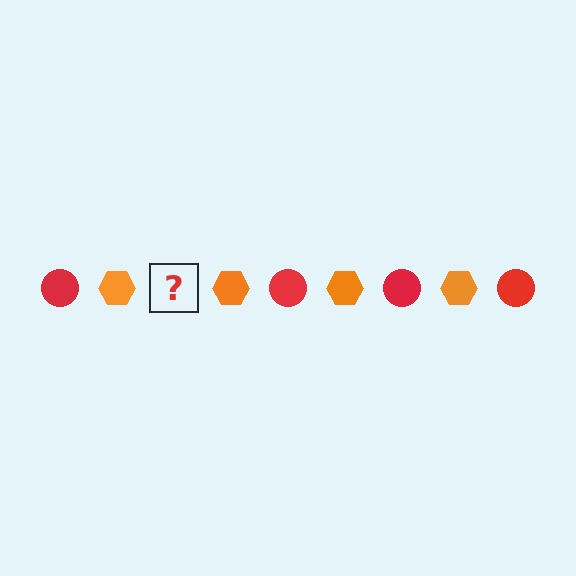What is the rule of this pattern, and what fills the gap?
The rule is that the pattern alternates between red circle and orange hexagon. The gap should be filled with a red circle.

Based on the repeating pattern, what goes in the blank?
The blank should be a red circle.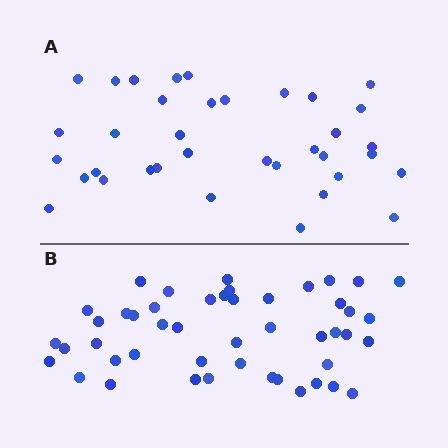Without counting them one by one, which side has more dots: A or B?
Region B (the bottom region) has more dots.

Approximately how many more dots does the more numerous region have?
Region B has roughly 12 or so more dots than region A.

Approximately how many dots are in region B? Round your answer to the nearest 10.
About 50 dots. (The exact count is 47, which rounds to 50.)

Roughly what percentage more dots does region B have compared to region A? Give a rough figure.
About 30% more.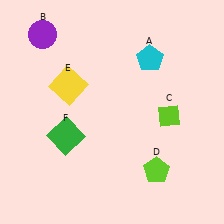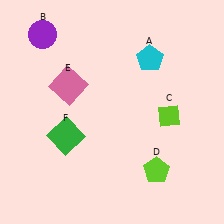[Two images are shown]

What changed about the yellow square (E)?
In Image 1, E is yellow. In Image 2, it changed to pink.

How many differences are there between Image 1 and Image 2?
There is 1 difference between the two images.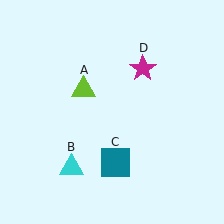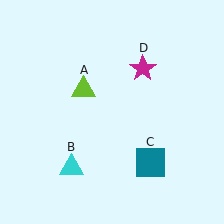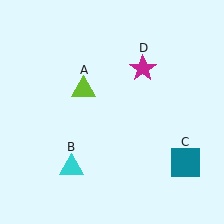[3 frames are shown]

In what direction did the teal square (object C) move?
The teal square (object C) moved right.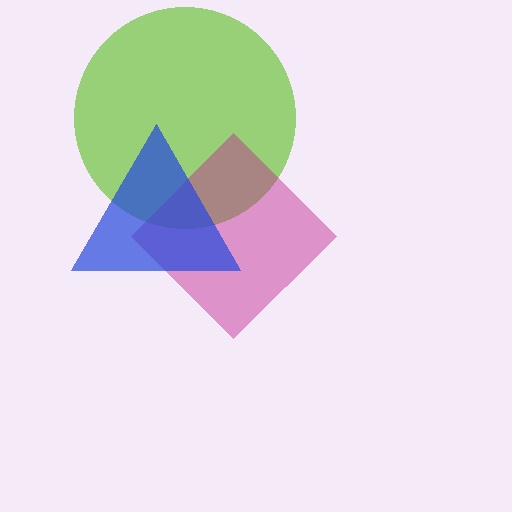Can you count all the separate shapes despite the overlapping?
Yes, there are 3 separate shapes.